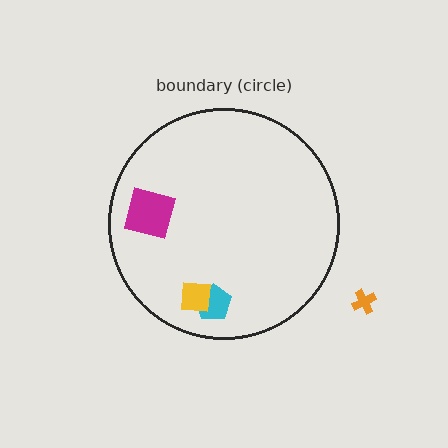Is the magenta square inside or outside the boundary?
Inside.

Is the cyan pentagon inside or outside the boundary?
Inside.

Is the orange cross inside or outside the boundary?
Outside.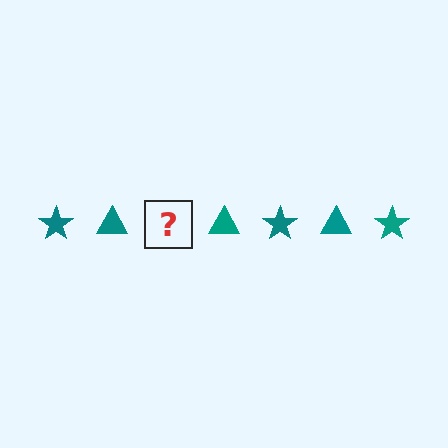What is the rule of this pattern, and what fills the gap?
The rule is that the pattern cycles through star, triangle shapes in teal. The gap should be filled with a teal star.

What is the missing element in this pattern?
The missing element is a teal star.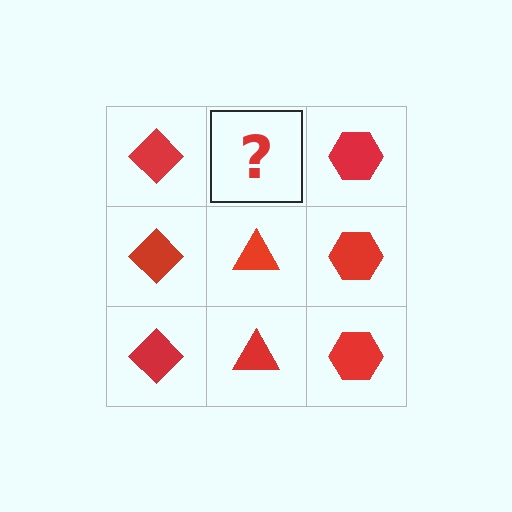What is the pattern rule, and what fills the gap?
The rule is that each column has a consistent shape. The gap should be filled with a red triangle.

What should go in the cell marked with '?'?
The missing cell should contain a red triangle.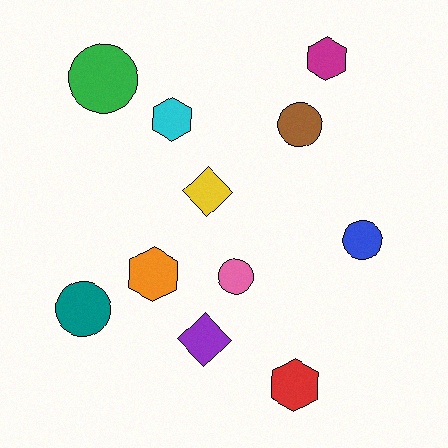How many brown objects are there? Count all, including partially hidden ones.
There is 1 brown object.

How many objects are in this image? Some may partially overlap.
There are 11 objects.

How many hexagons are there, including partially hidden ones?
There are 4 hexagons.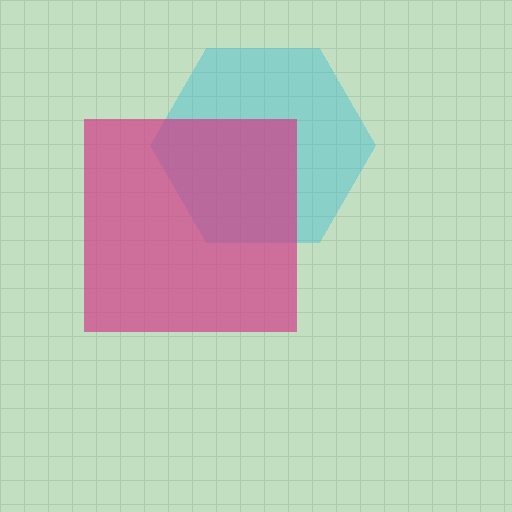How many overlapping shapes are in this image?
There are 2 overlapping shapes in the image.